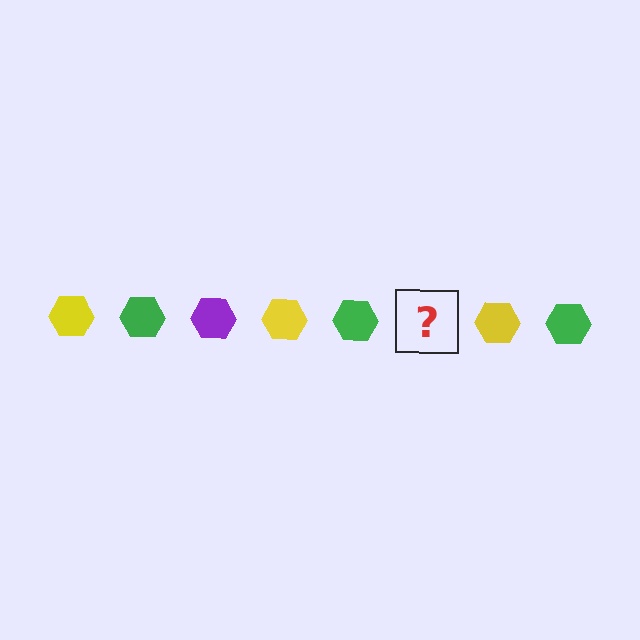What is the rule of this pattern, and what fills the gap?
The rule is that the pattern cycles through yellow, green, purple hexagons. The gap should be filled with a purple hexagon.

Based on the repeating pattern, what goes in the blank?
The blank should be a purple hexagon.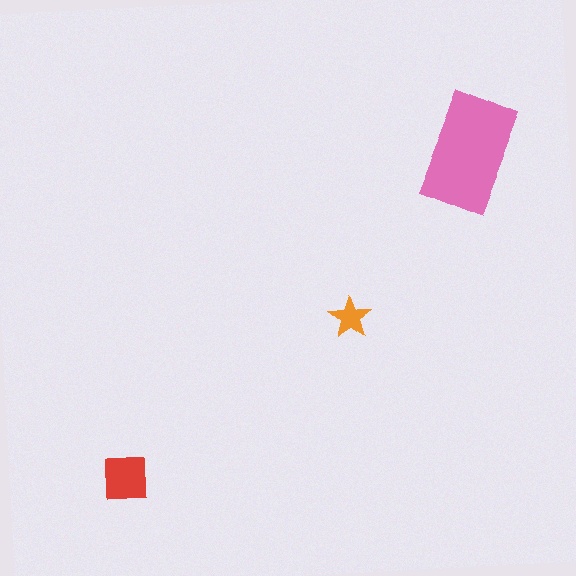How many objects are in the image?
There are 3 objects in the image.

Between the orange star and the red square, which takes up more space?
The red square.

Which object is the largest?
The pink rectangle.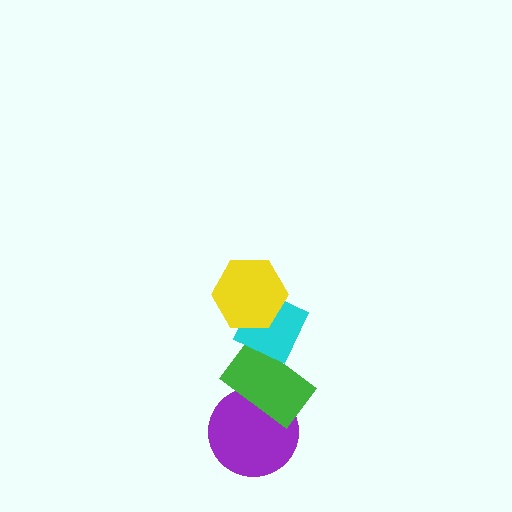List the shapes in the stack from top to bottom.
From top to bottom: the yellow hexagon, the cyan diamond, the green rectangle, the purple circle.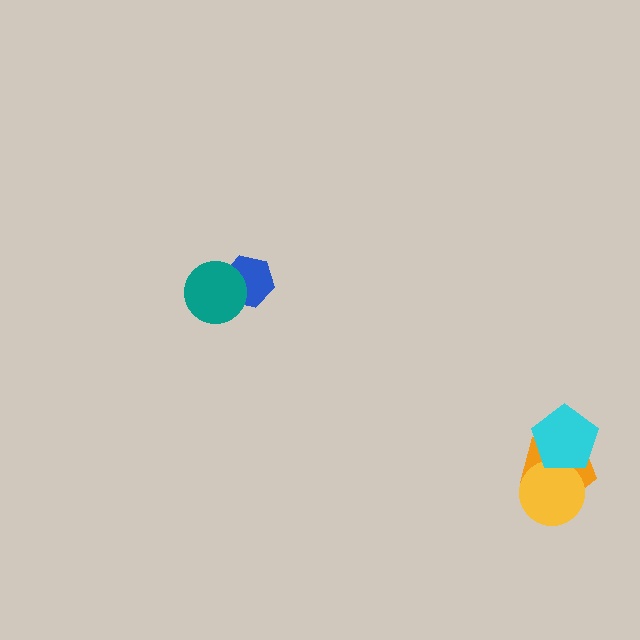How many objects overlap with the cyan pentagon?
2 objects overlap with the cyan pentagon.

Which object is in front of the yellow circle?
The cyan pentagon is in front of the yellow circle.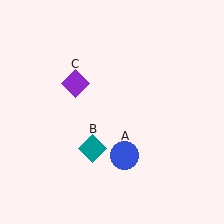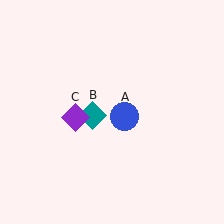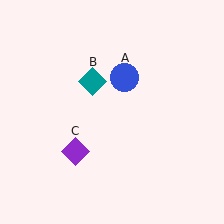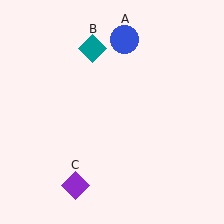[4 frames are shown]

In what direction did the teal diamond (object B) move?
The teal diamond (object B) moved up.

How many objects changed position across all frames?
3 objects changed position: blue circle (object A), teal diamond (object B), purple diamond (object C).